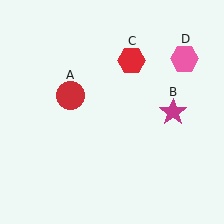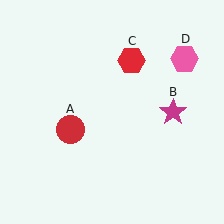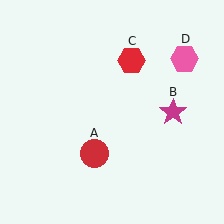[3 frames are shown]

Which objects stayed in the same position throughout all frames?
Magenta star (object B) and red hexagon (object C) and pink hexagon (object D) remained stationary.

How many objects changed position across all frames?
1 object changed position: red circle (object A).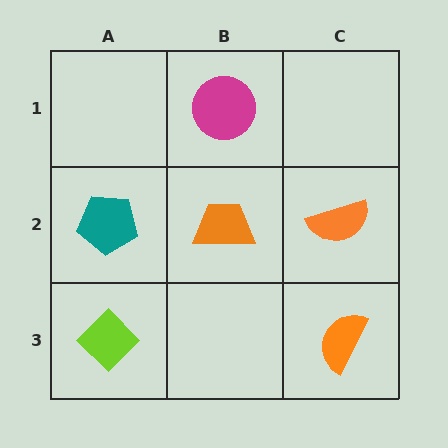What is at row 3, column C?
An orange semicircle.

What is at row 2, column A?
A teal pentagon.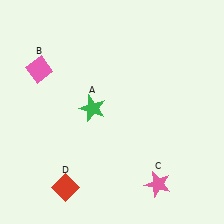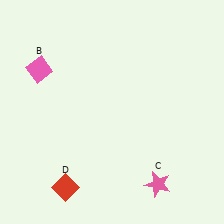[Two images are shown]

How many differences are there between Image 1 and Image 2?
There is 1 difference between the two images.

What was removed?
The green star (A) was removed in Image 2.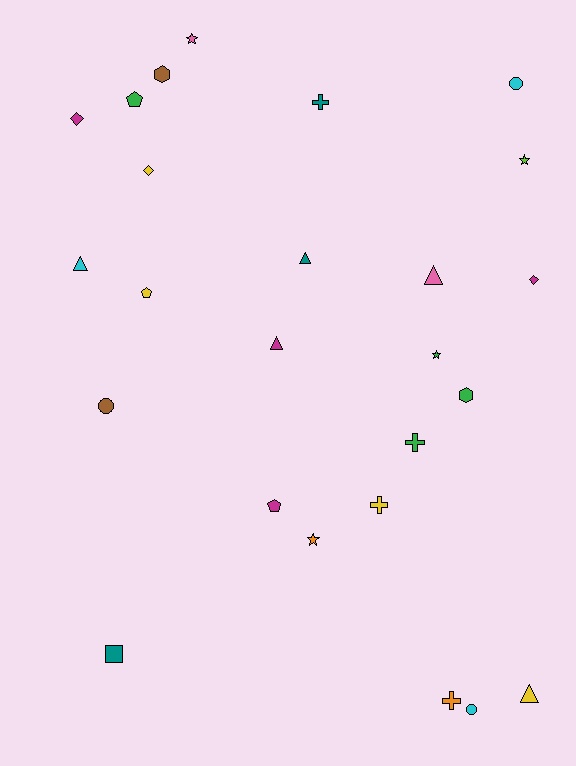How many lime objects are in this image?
There is 1 lime object.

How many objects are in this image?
There are 25 objects.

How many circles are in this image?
There are 3 circles.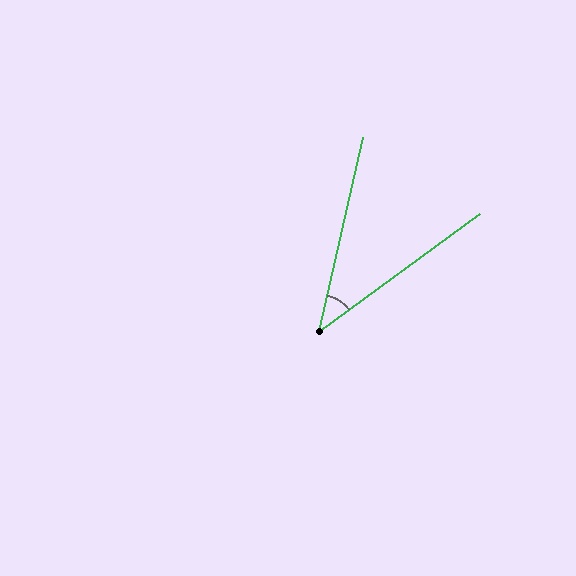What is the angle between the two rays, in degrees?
Approximately 41 degrees.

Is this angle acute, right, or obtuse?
It is acute.